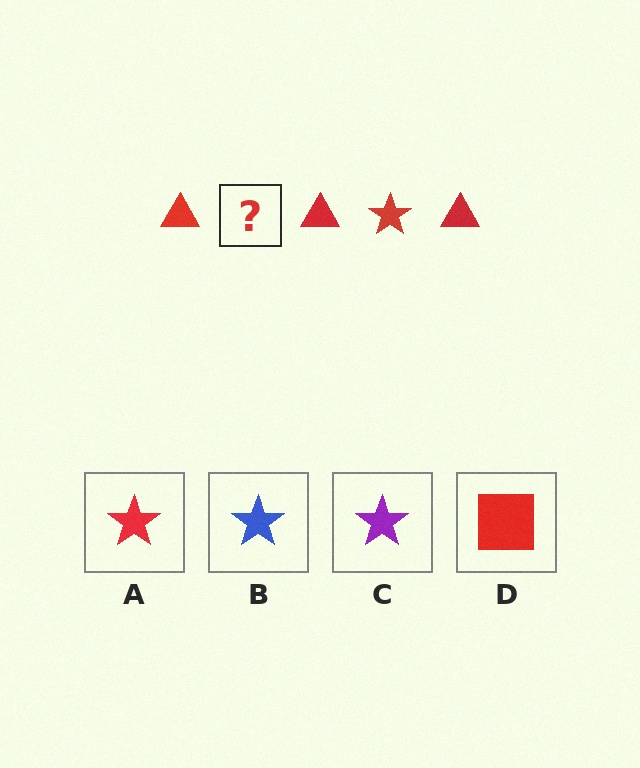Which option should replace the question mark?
Option A.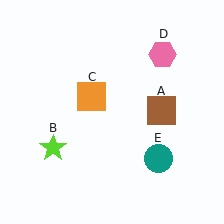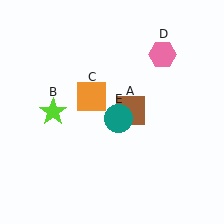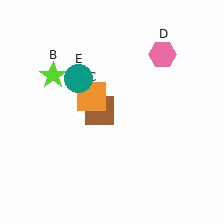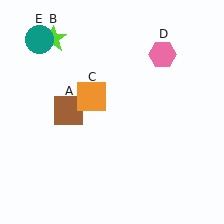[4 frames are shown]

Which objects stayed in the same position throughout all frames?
Orange square (object C) and pink hexagon (object D) remained stationary.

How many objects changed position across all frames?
3 objects changed position: brown square (object A), lime star (object B), teal circle (object E).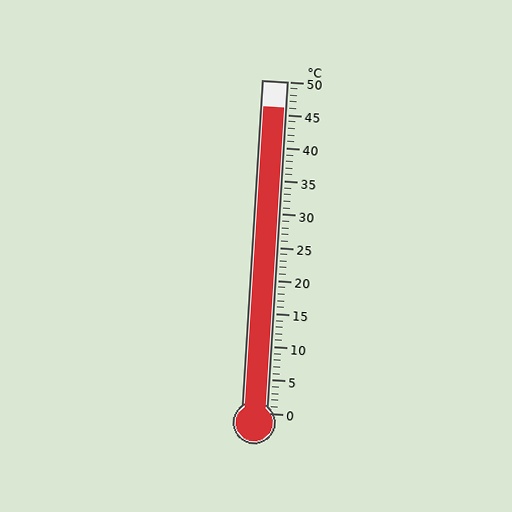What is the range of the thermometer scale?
The thermometer scale ranges from 0°C to 50°C.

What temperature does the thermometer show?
The thermometer shows approximately 46°C.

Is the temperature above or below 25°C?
The temperature is above 25°C.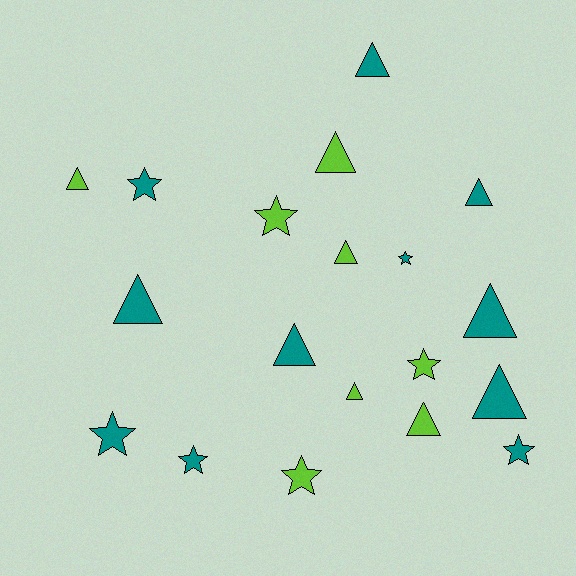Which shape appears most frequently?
Triangle, with 11 objects.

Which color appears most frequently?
Teal, with 11 objects.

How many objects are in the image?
There are 19 objects.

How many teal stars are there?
There are 5 teal stars.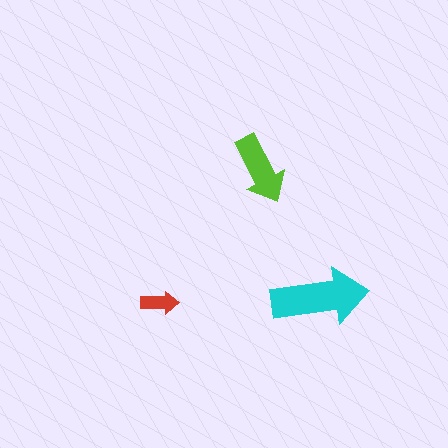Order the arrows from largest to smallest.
the cyan one, the lime one, the red one.